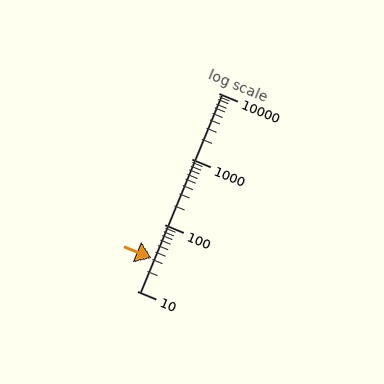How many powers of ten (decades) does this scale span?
The scale spans 3 decades, from 10 to 10000.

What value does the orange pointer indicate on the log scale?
The pointer indicates approximately 31.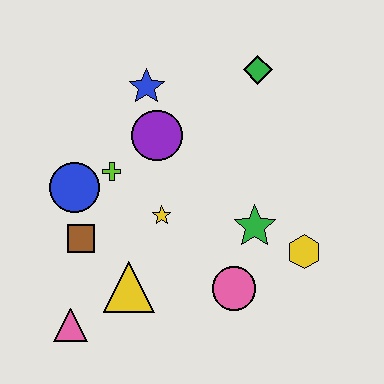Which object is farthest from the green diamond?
The pink triangle is farthest from the green diamond.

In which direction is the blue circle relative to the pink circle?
The blue circle is to the left of the pink circle.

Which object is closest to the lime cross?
The blue circle is closest to the lime cross.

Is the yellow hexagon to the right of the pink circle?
Yes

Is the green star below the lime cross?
Yes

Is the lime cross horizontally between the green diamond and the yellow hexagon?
No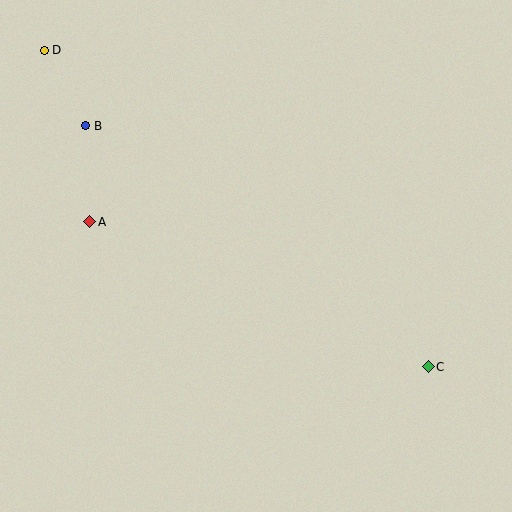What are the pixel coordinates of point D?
Point D is at (44, 50).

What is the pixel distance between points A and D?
The distance between A and D is 178 pixels.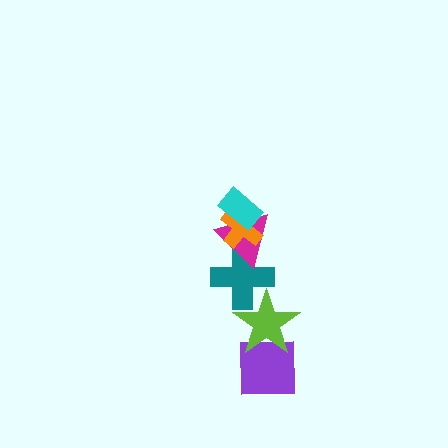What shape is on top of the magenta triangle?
The orange cross is on top of the magenta triangle.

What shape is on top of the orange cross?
The cyan rectangle is on top of the orange cross.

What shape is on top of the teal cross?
The magenta triangle is on top of the teal cross.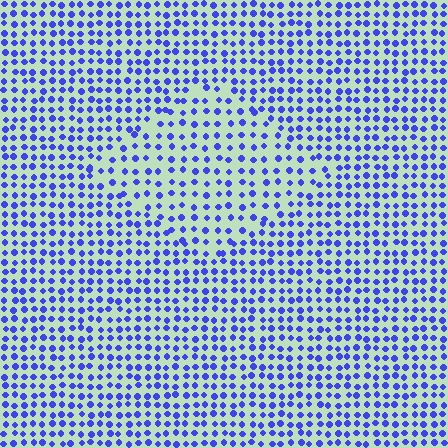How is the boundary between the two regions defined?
The boundary is defined by a change in element density (approximately 1.5x ratio). All elements are the same color, size, and shape.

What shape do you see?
I see a diamond.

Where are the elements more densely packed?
The elements are more densely packed outside the diamond boundary.